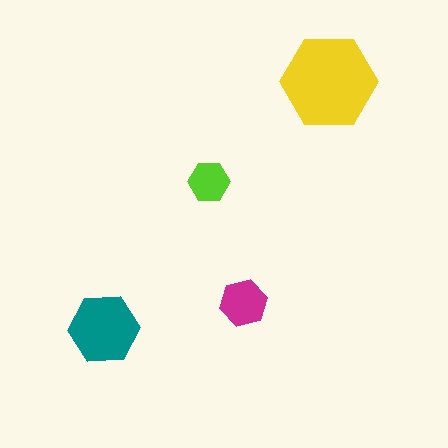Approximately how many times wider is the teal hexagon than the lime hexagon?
About 1.5 times wider.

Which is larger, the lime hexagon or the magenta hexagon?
The magenta one.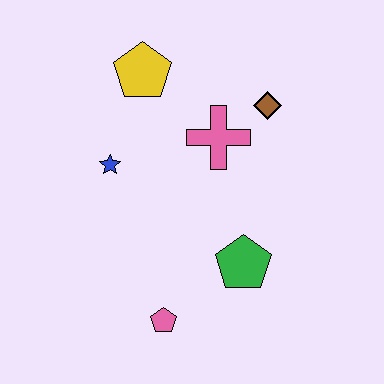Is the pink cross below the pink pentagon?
No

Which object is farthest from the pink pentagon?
The yellow pentagon is farthest from the pink pentagon.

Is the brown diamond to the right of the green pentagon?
Yes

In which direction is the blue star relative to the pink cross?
The blue star is to the left of the pink cross.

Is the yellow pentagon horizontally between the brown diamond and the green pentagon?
No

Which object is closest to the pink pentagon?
The green pentagon is closest to the pink pentagon.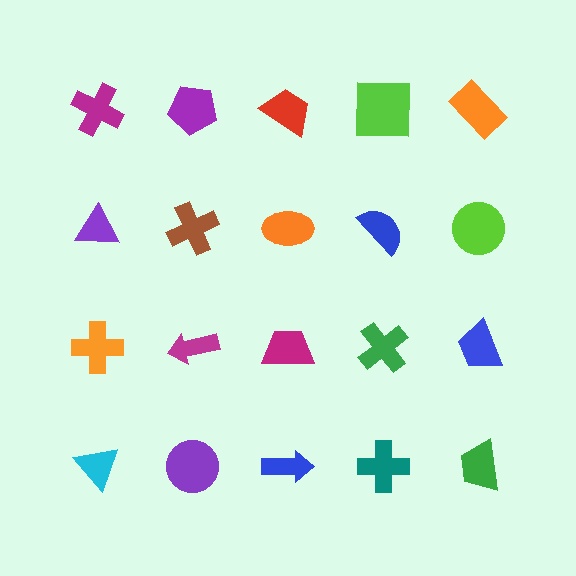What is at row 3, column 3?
A magenta trapezoid.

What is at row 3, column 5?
A blue trapezoid.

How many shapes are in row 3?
5 shapes.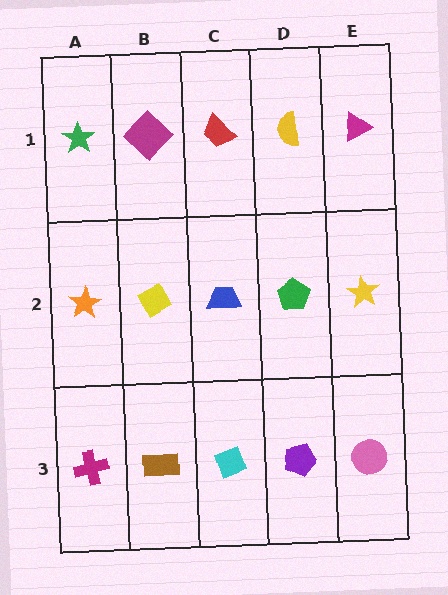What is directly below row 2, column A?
A magenta cross.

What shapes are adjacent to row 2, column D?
A yellow semicircle (row 1, column D), a purple pentagon (row 3, column D), a blue trapezoid (row 2, column C), a yellow star (row 2, column E).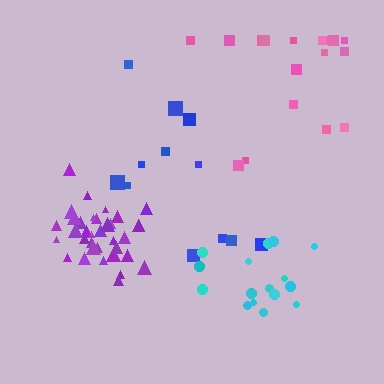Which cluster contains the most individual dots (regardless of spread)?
Purple (35).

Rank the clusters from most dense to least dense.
purple, cyan, pink, blue.